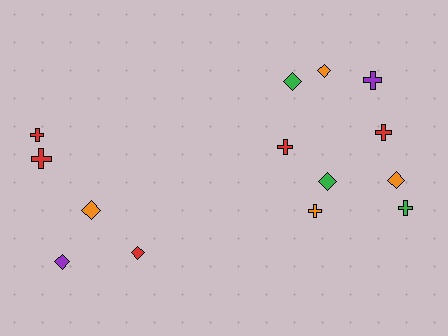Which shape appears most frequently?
Cross, with 7 objects.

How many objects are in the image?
There are 14 objects.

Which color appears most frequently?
Red, with 5 objects.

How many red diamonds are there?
There is 1 red diamond.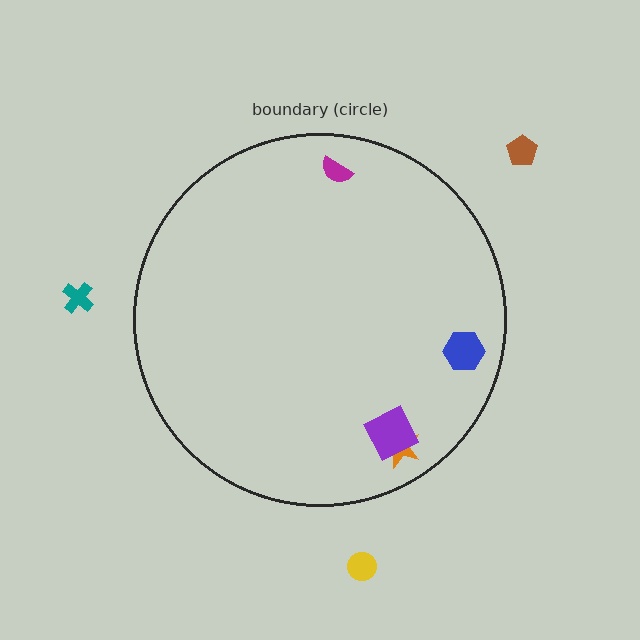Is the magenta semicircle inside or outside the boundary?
Inside.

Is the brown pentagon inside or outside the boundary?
Outside.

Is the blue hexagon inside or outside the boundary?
Inside.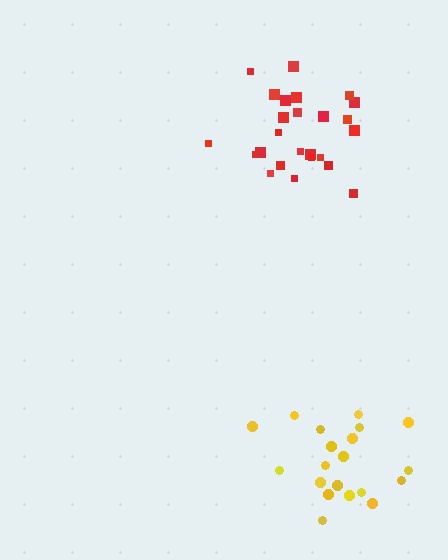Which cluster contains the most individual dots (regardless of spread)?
Red (26).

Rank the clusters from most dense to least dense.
red, yellow.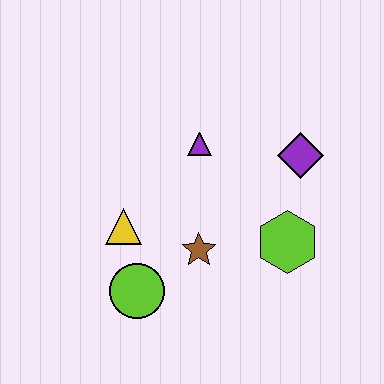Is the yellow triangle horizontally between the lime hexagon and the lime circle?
No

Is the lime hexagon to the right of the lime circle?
Yes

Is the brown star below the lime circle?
No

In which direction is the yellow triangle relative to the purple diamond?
The yellow triangle is to the left of the purple diamond.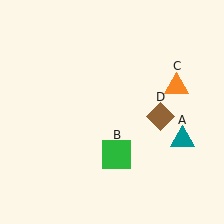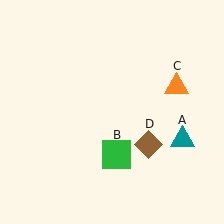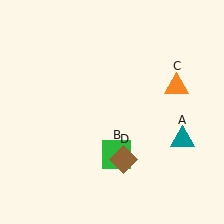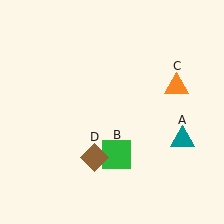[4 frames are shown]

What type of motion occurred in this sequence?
The brown diamond (object D) rotated clockwise around the center of the scene.